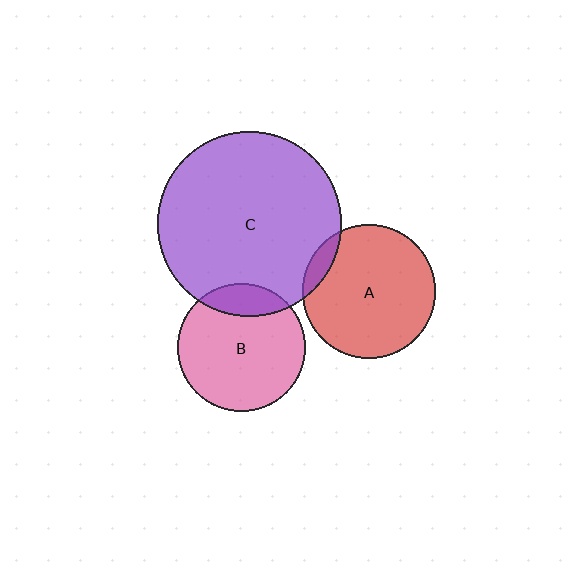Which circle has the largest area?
Circle C (purple).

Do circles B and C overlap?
Yes.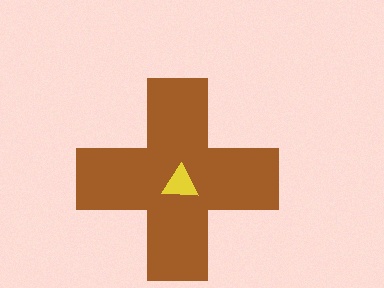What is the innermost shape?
The yellow triangle.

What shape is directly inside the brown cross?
The yellow triangle.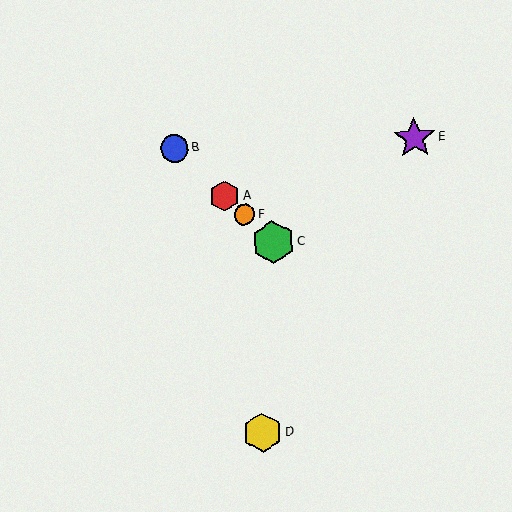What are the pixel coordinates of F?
Object F is at (244, 215).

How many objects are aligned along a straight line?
4 objects (A, B, C, F) are aligned along a straight line.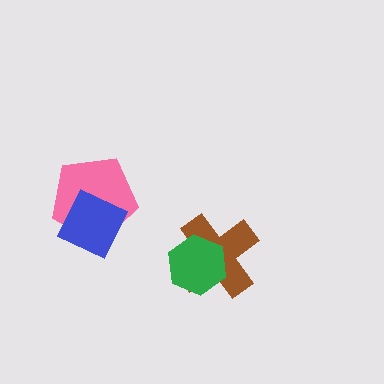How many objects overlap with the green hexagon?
1 object overlaps with the green hexagon.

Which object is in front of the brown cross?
The green hexagon is in front of the brown cross.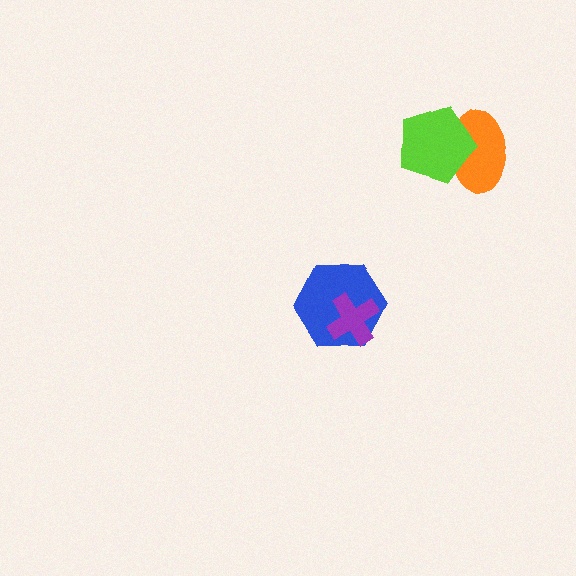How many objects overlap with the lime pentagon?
1 object overlaps with the lime pentagon.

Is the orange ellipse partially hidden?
Yes, it is partially covered by another shape.